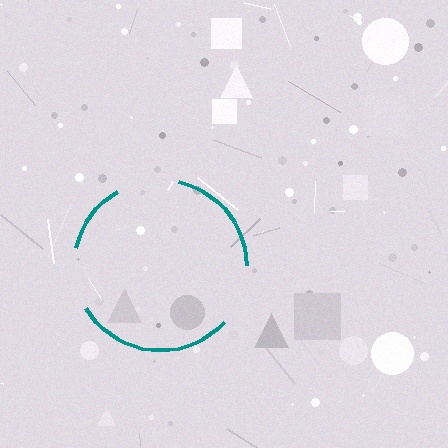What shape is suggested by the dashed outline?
The dashed outline suggests a circle.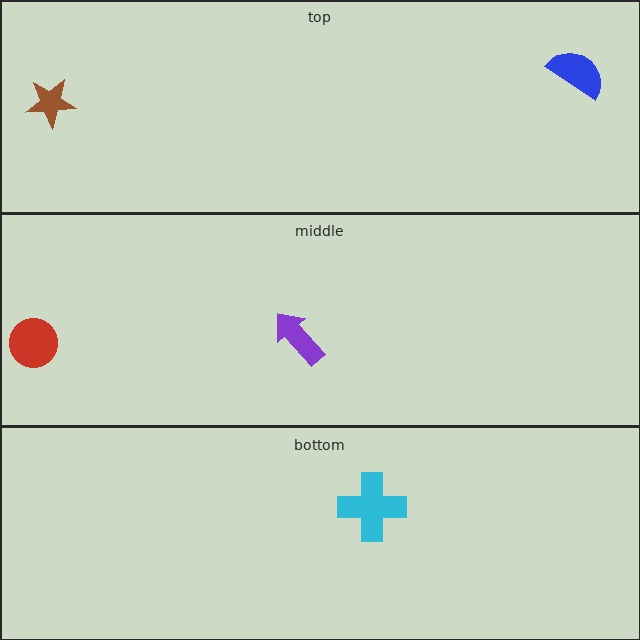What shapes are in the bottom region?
The cyan cross.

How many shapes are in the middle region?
2.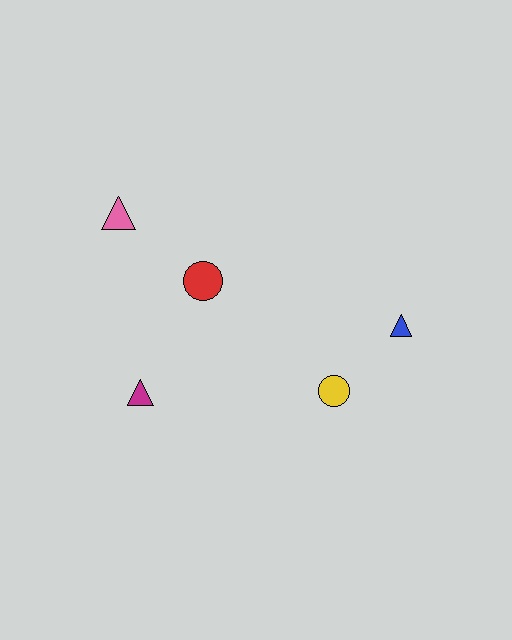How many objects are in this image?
There are 5 objects.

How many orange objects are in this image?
There are no orange objects.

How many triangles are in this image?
There are 3 triangles.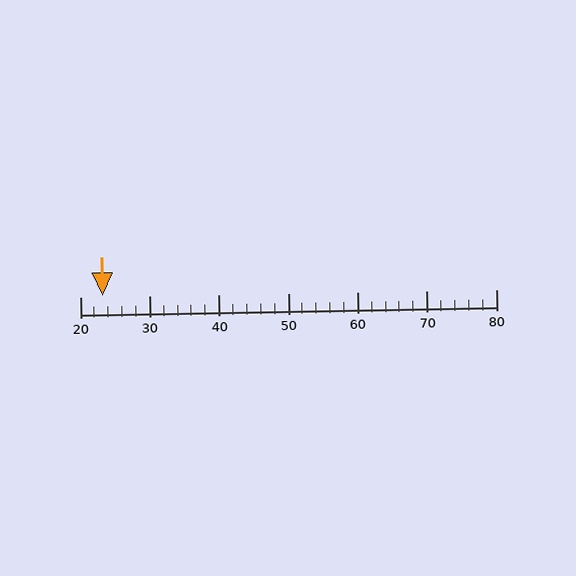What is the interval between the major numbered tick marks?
The major tick marks are spaced 10 units apart.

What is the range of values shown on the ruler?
The ruler shows values from 20 to 80.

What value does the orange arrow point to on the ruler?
The orange arrow points to approximately 23.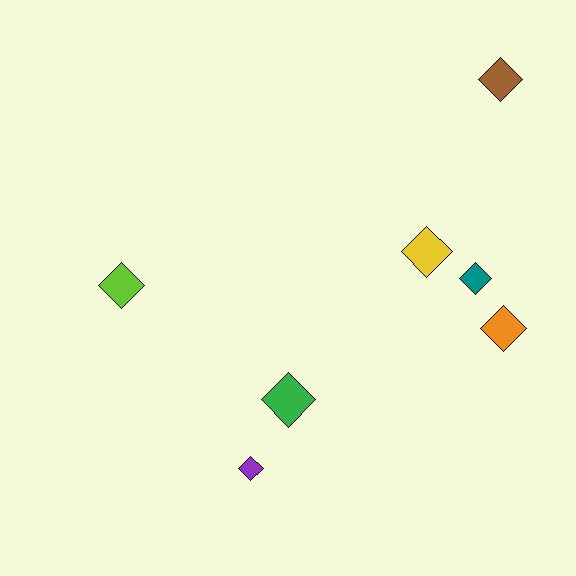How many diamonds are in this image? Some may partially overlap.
There are 7 diamonds.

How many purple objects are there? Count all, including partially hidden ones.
There is 1 purple object.